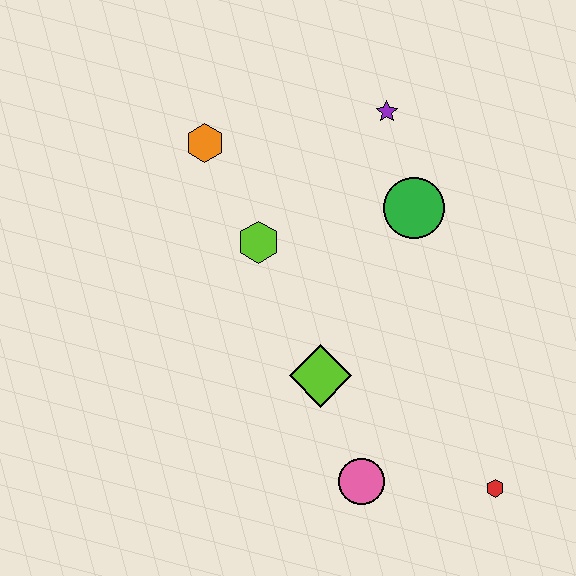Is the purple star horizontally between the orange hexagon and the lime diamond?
No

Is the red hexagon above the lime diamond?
No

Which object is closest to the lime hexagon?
The orange hexagon is closest to the lime hexagon.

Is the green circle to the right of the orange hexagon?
Yes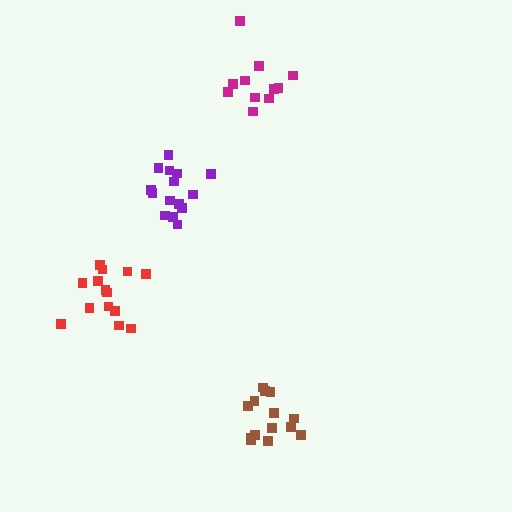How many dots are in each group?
Group 1: 12 dots, Group 2: 14 dots, Group 3: 15 dots, Group 4: 14 dots (55 total).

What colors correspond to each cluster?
The clusters are colored: magenta, red, purple, brown.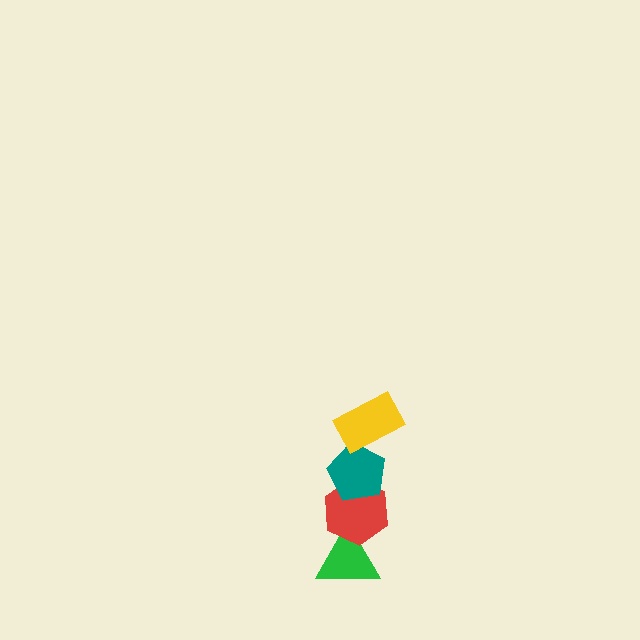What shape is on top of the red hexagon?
The teal pentagon is on top of the red hexagon.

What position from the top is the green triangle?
The green triangle is 4th from the top.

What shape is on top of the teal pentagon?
The yellow rectangle is on top of the teal pentagon.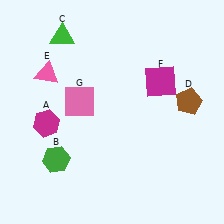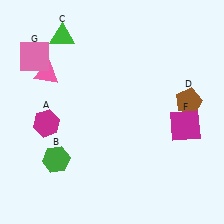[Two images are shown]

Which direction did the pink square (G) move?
The pink square (G) moved left.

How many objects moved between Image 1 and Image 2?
2 objects moved between the two images.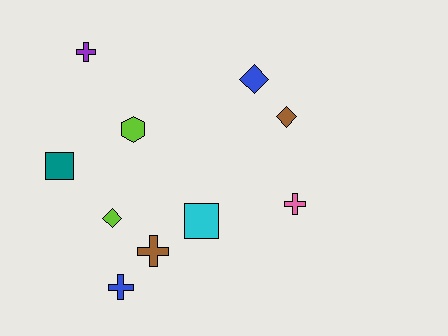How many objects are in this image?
There are 10 objects.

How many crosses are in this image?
There are 4 crosses.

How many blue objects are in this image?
There are 2 blue objects.